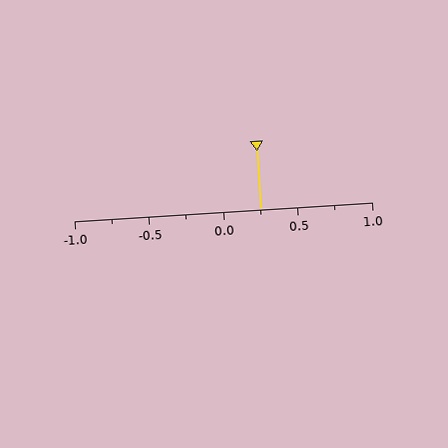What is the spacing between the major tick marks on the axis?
The major ticks are spaced 0.5 apart.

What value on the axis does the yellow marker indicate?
The marker indicates approximately 0.25.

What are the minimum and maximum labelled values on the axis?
The axis runs from -1.0 to 1.0.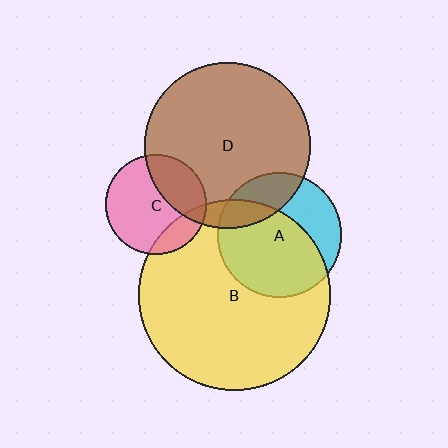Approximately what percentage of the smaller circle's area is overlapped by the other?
Approximately 30%.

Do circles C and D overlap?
Yes.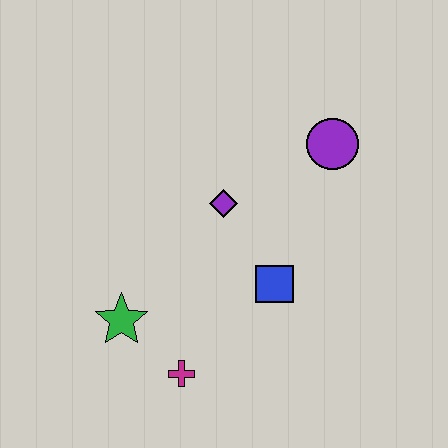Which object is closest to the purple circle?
The purple diamond is closest to the purple circle.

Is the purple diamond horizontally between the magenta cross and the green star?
No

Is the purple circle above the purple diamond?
Yes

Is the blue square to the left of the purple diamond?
No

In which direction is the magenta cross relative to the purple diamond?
The magenta cross is below the purple diamond.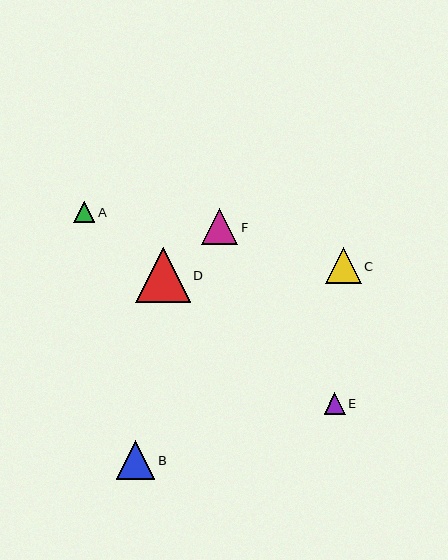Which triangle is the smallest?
Triangle E is the smallest with a size of approximately 21 pixels.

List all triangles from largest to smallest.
From largest to smallest: D, B, F, C, A, E.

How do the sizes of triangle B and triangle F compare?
Triangle B and triangle F are approximately the same size.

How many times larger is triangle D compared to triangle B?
Triangle D is approximately 1.4 times the size of triangle B.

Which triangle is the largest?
Triangle D is the largest with a size of approximately 55 pixels.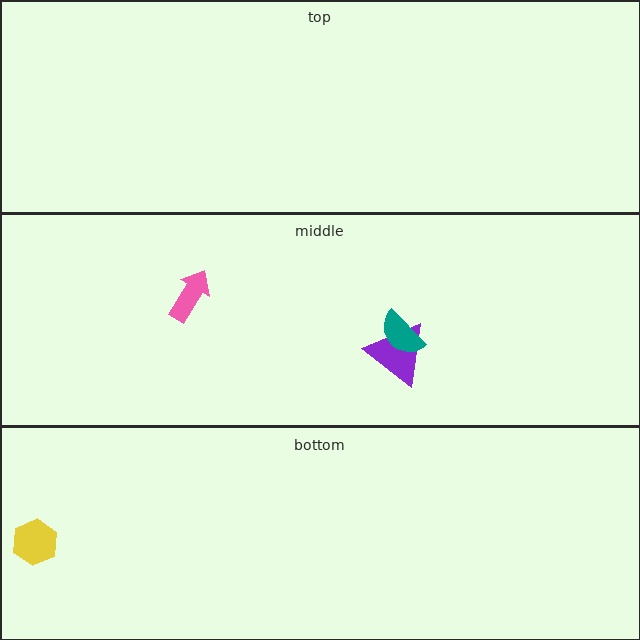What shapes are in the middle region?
The purple triangle, the pink arrow, the teal semicircle.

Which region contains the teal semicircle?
The middle region.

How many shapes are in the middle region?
3.